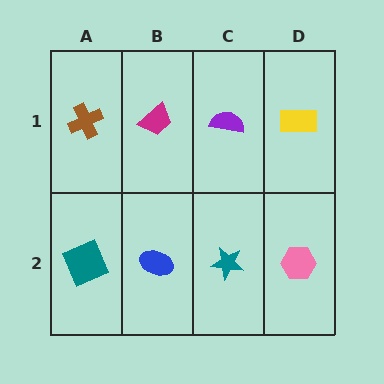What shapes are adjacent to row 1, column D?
A pink hexagon (row 2, column D), a purple semicircle (row 1, column C).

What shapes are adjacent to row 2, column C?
A purple semicircle (row 1, column C), a blue ellipse (row 2, column B), a pink hexagon (row 2, column D).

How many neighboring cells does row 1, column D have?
2.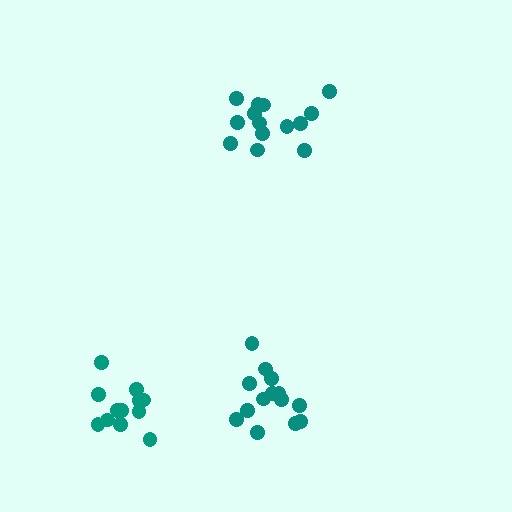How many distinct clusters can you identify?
There are 3 distinct clusters.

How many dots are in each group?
Group 1: 14 dots, Group 2: 12 dots, Group 3: 14 dots (40 total).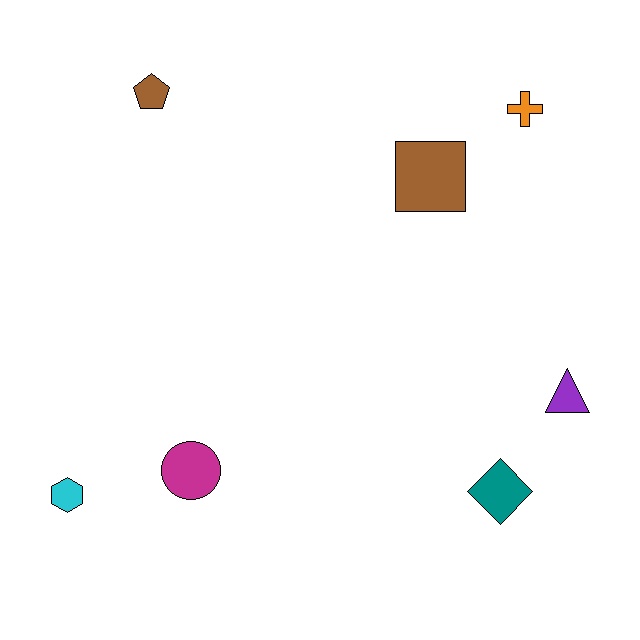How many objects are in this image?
There are 7 objects.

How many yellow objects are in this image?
There are no yellow objects.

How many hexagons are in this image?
There is 1 hexagon.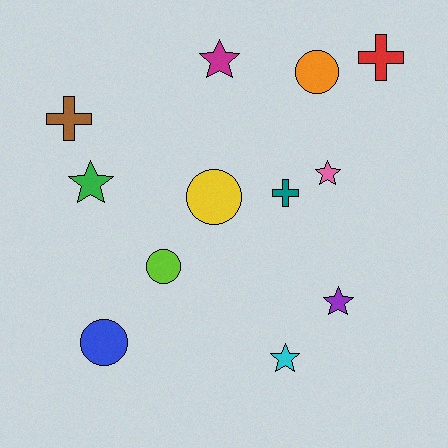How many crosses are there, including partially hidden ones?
There are 3 crosses.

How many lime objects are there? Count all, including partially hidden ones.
There is 1 lime object.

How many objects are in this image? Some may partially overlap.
There are 12 objects.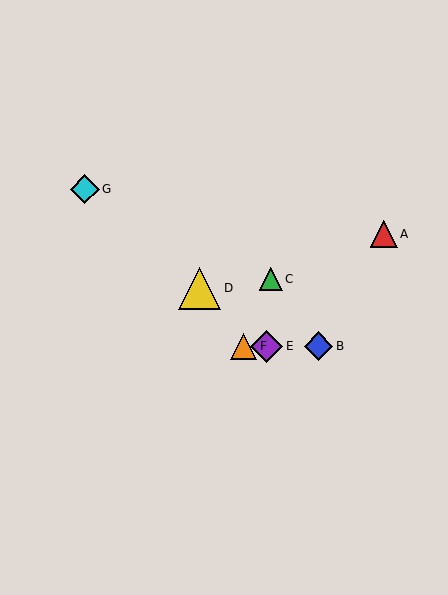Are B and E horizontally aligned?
Yes, both are at y≈346.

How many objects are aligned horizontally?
3 objects (B, E, F) are aligned horizontally.